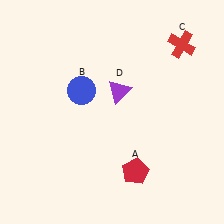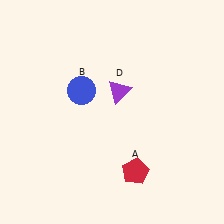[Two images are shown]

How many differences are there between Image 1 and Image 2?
There is 1 difference between the two images.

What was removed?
The red cross (C) was removed in Image 2.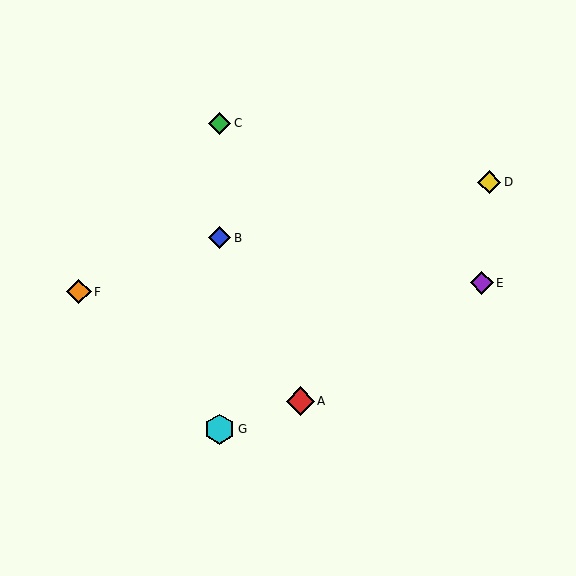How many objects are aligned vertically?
3 objects (B, C, G) are aligned vertically.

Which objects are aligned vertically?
Objects B, C, G are aligned vertically.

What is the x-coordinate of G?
Object G is at x≈220.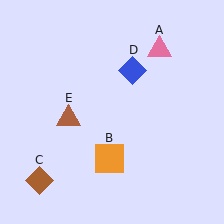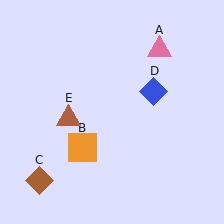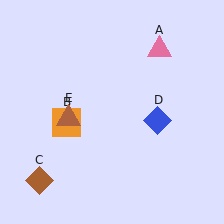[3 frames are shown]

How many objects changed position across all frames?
2 objects changed position: orange square (object B), blue diamond (object D).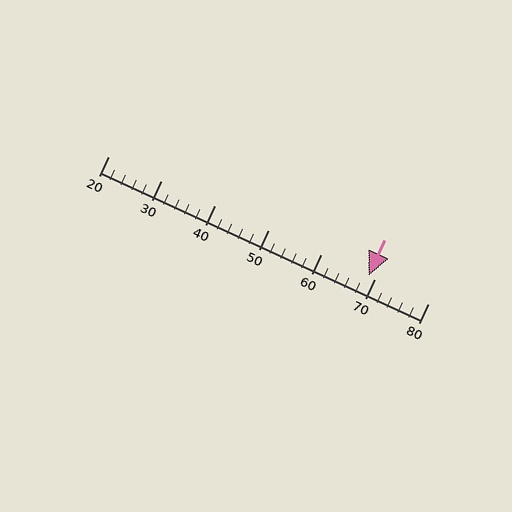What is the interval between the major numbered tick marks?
The major tick marks are spaced 10 units apart.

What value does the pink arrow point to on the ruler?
The pink arrow points to approximately 69.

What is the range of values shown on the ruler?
The ruler shows values from 20 to 80.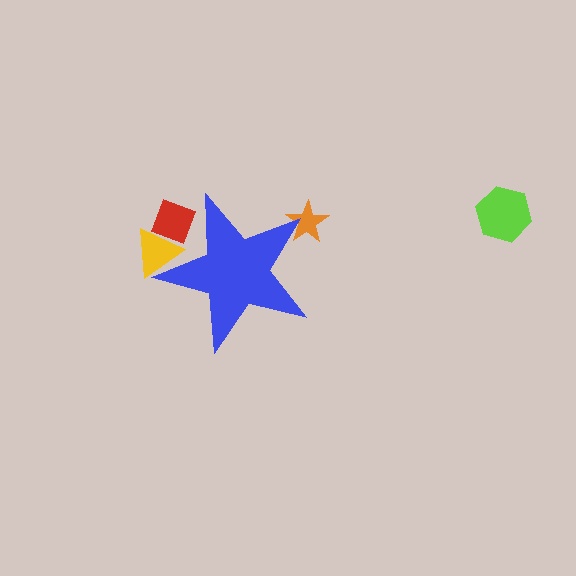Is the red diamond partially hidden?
Yes, the red diamond is partially hidden behind the blue star.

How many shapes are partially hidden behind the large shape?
3 shapes are partially hidden.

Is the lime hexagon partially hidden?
No, the lime hexagon is fully visible.